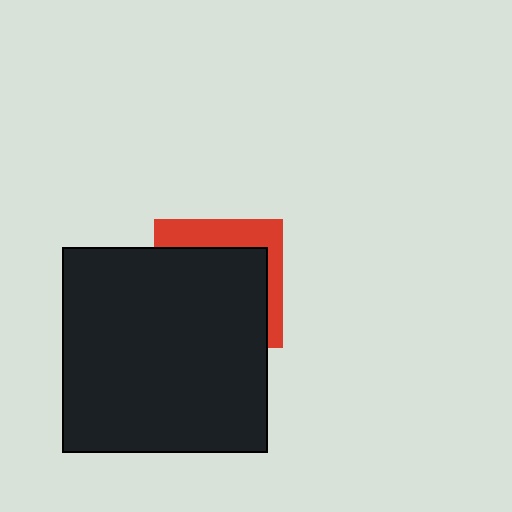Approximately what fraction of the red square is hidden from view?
Roughly 69% of the red square is hidden behind the black square.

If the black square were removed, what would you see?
You would see the complete red square.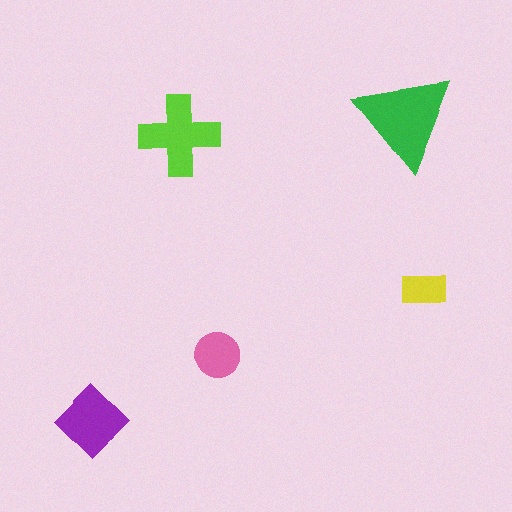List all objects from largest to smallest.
The green triangle, the lime cross, the purple diamond, the pink circle, the yellow rectangle.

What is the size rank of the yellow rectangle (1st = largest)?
5th.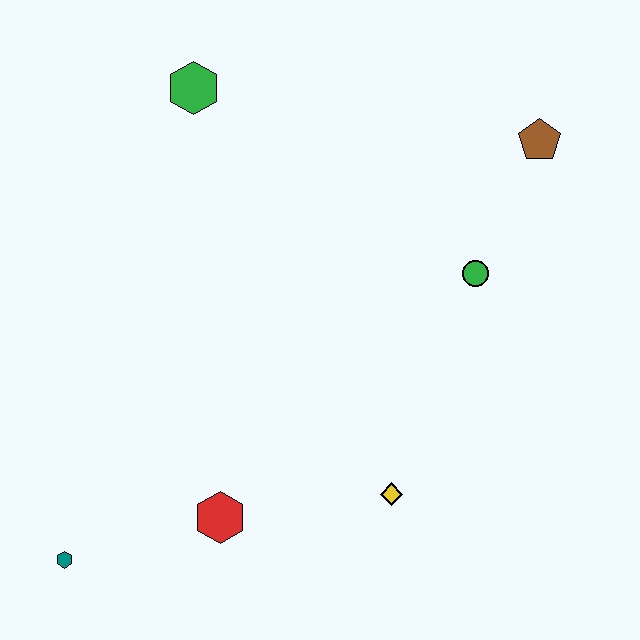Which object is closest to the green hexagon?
The green circle is closest to the green hexagon.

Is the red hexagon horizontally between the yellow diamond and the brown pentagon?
No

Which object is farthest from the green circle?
The teal hexagon is farthest from the green circle.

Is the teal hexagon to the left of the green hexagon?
Yes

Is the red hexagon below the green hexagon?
Yes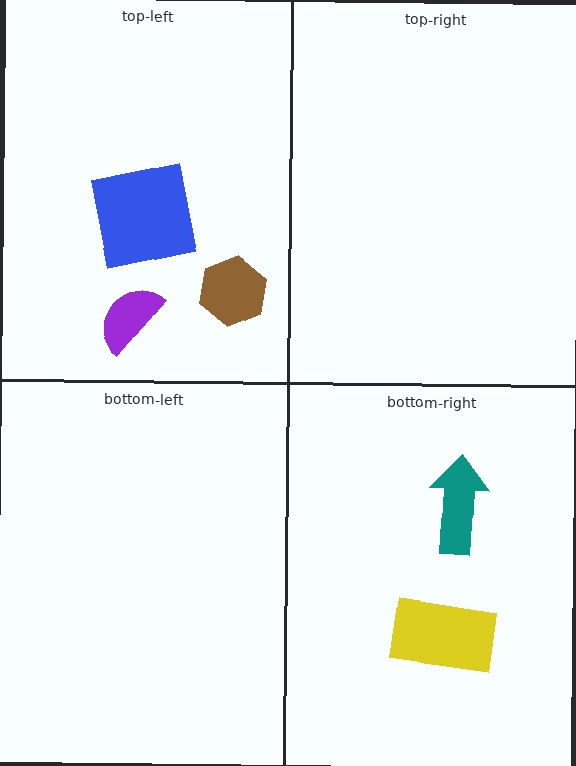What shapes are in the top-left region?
The blue square, the brown hexagon, the purple semicircle.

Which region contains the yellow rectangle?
The bottom-right region.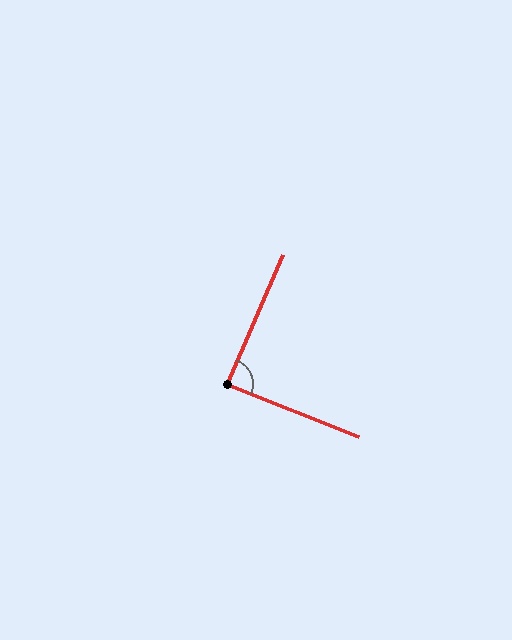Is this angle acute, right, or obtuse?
It is approximately a right angle.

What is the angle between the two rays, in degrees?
Approximately 89 degrees.